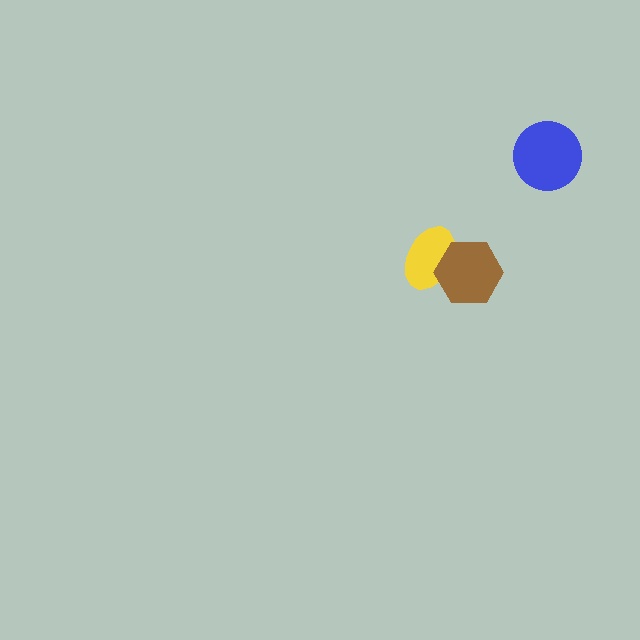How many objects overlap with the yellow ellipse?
1 object overlaps with the yellow ellipse.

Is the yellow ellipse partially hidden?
Yes, it is partially covered by another shape.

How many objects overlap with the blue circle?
0 objects overlap with the blue circle.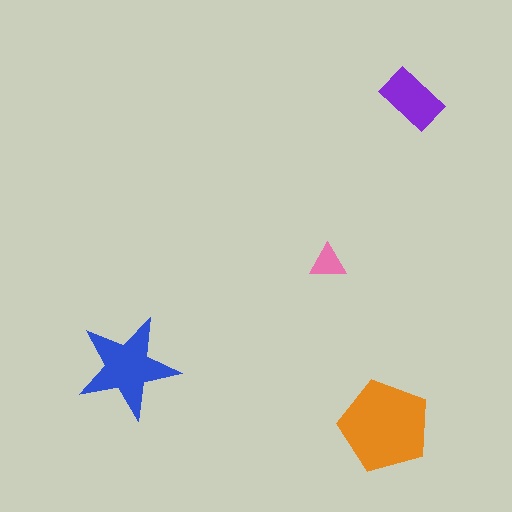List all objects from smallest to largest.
The pink triangle, the purple rectangle, the blue star, the orange pentagon.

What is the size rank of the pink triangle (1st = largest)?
4th.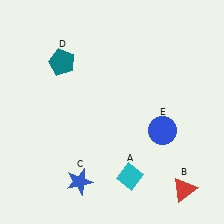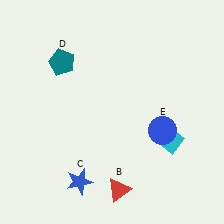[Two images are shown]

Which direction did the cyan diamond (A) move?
The cyan diamond (A) moved right.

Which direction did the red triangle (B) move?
The red triangle (B) moved left.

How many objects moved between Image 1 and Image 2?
2 objects moved between the two images.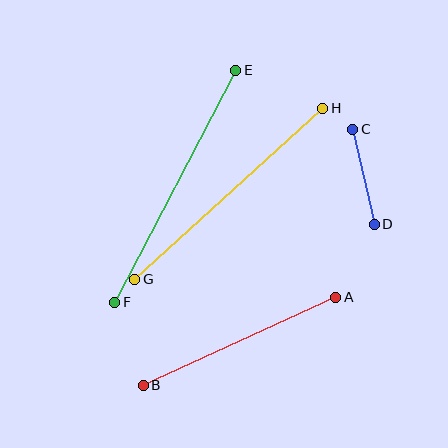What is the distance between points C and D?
The distance is approximately 97 pixels.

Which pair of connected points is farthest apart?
Points E and F are farthest apart.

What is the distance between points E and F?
The distance is approximately 262 pixels.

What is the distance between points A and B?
The distance is approximately 212 pixels.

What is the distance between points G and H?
The distance is approximately 254 pixels.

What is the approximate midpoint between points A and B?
The midpoint is at approximately (239, 341) pixels.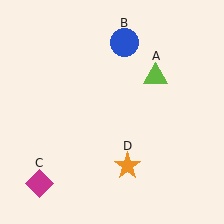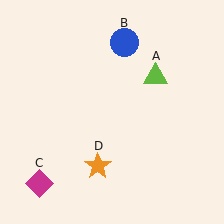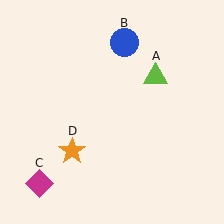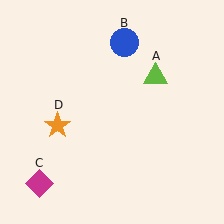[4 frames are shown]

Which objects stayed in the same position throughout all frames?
Lime triangle (object A) and blue circle (object B) and magenta diamond (object C) remained stationary.